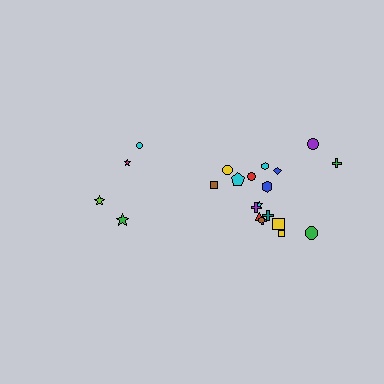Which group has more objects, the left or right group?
The right group.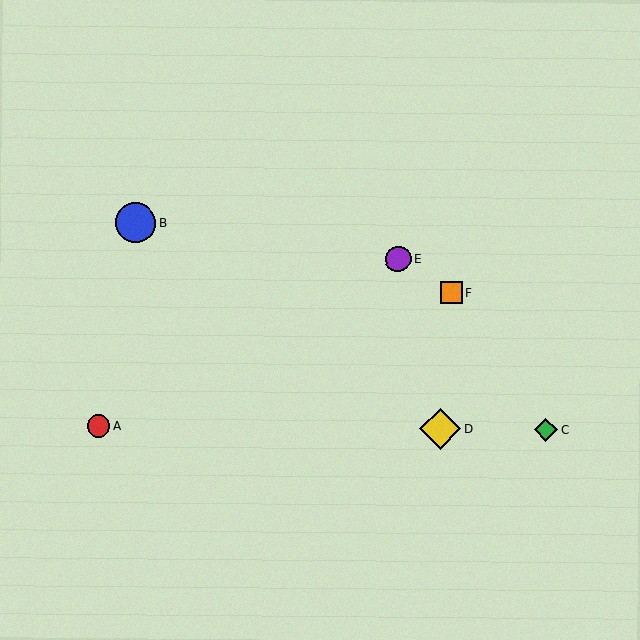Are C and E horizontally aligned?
No, C is at y≈430 and E is at y≈259.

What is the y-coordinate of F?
Object F is at y≈293.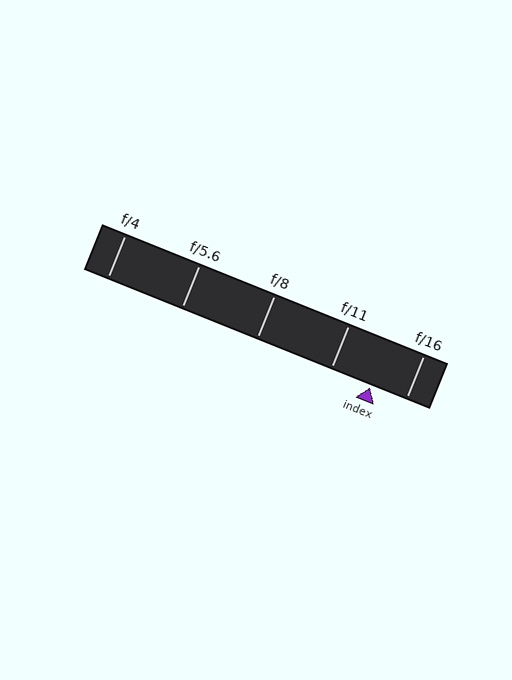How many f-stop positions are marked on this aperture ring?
There are 5 f-stop positions marked.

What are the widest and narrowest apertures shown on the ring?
The widest aperture shown is f/4 and the narrowest is f/16.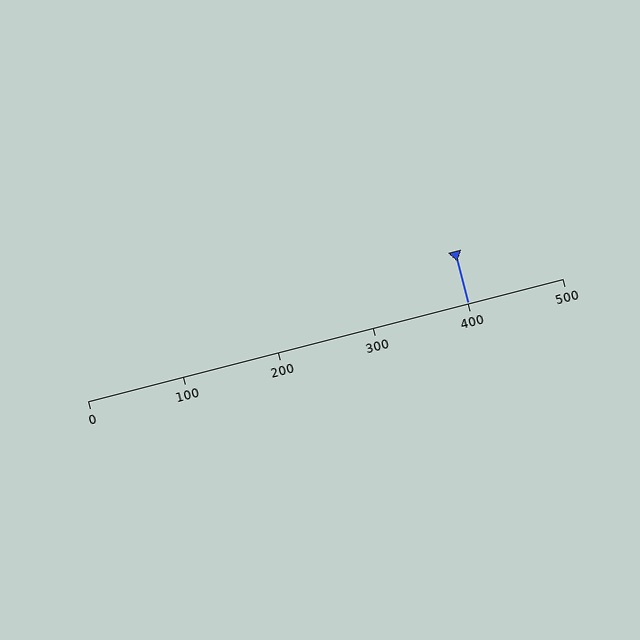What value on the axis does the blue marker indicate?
The marker indicates approximately 400.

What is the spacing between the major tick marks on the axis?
The major ticks are spaced 100 apart.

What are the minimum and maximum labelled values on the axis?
The axis runs from 0 to 500.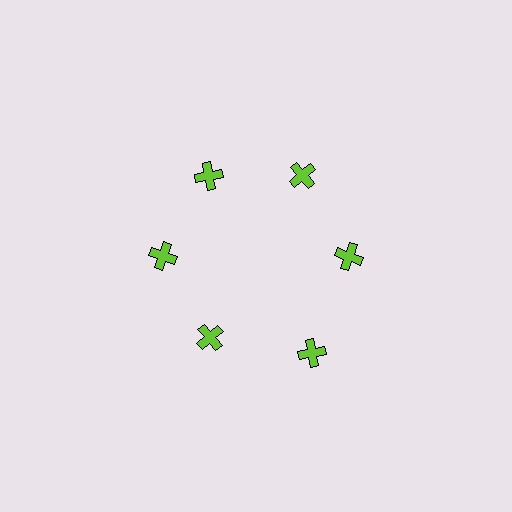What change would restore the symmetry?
The symmetry would be restored by moving it inward, back onto the ring so that all 6 crosses sit at equal angles and equal distance from the center.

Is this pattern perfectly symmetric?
No. The 6 lime crosses are arranged in a ring, but one element near the 5 o'clock position is pushed outward from the center, breaking the 6-fold rotational symmetry.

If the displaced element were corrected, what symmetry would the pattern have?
It would have 6-fold rotational symmetry — the pattern would map onto itself every 60 degrees.